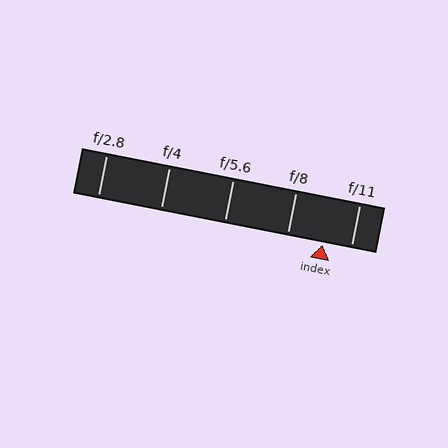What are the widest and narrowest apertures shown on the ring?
The widest aperture shown is f/2.8 and the narrowest is f/11.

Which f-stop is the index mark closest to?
The index mark is closest to f/11.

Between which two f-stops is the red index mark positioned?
The index mark is between f/8 and f/11.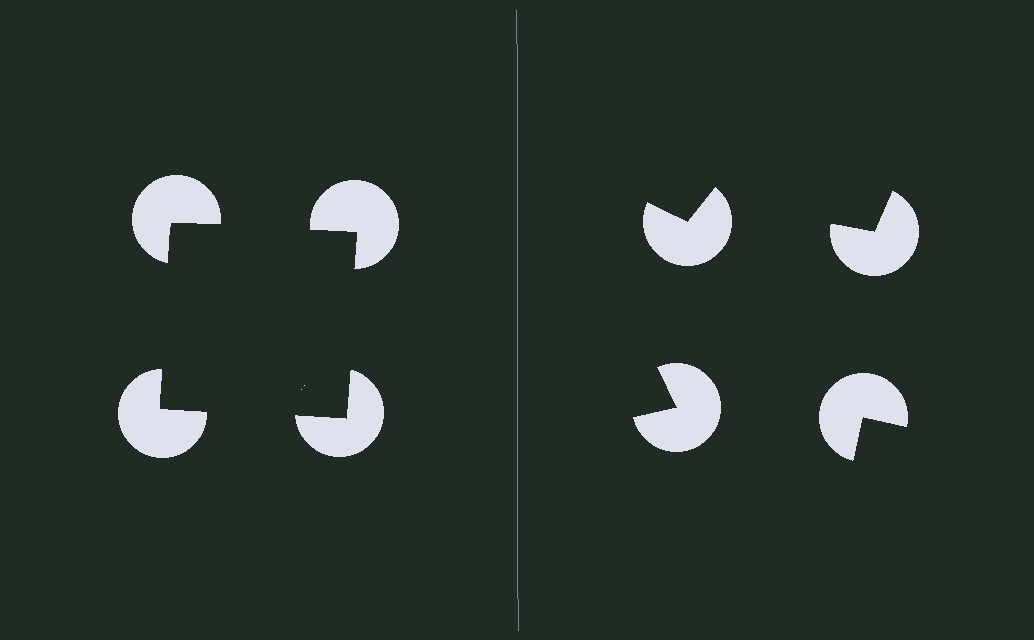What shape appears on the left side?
An illusory square.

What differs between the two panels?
The pac-man discs are positioned identically on both sides; only the wedge orientations differ. On the left they align to a square; on the right they are misaligned.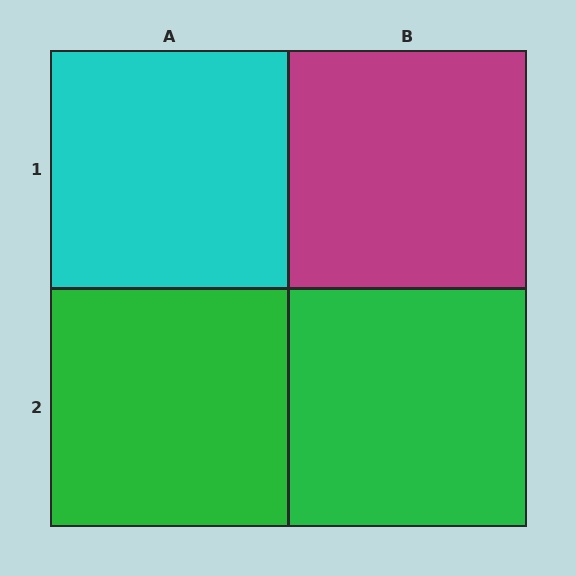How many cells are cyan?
1 cell is cyan.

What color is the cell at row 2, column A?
Green.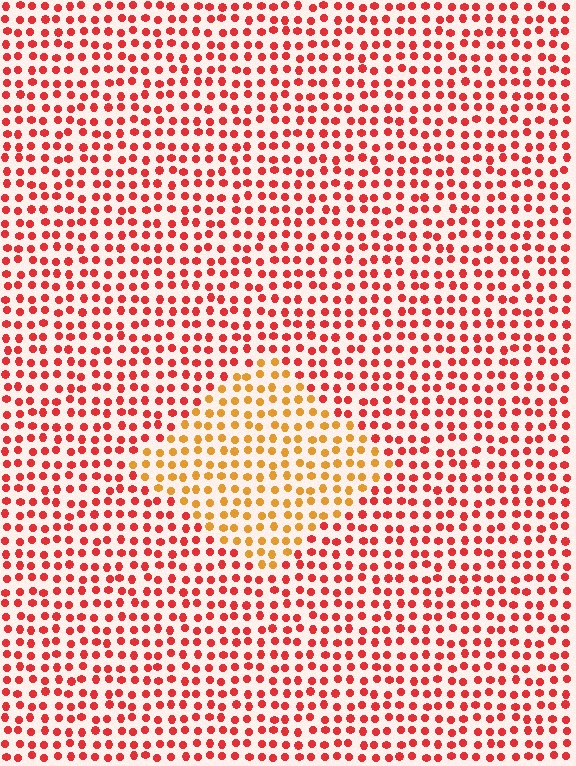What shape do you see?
I see a diamond.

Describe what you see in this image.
The image is filled with small red elements in a uniform arrangement. A diamond-shaped region is visible where the elements are tinted to a slightly different hue, forming a subtle color boundary.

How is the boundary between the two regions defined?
The boundary is defined purely by a slight shift in hue (about 39 degrees). Spacing, size, and orientation are identical on both sides.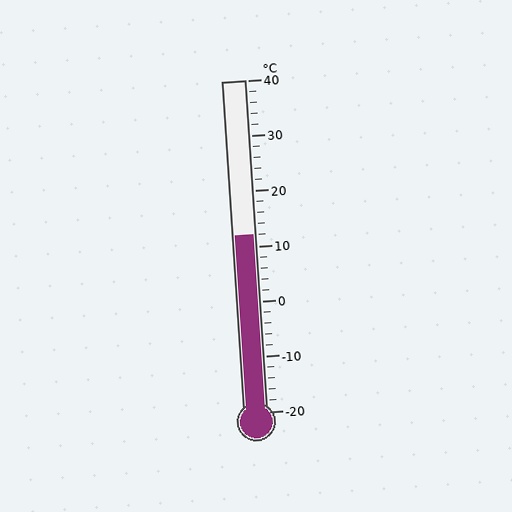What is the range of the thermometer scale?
The thermometer scale ranges from -20°C to 40°C.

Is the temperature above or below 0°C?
The temperature is above 0°C.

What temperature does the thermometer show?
The thermometer shows approximately 12°C.